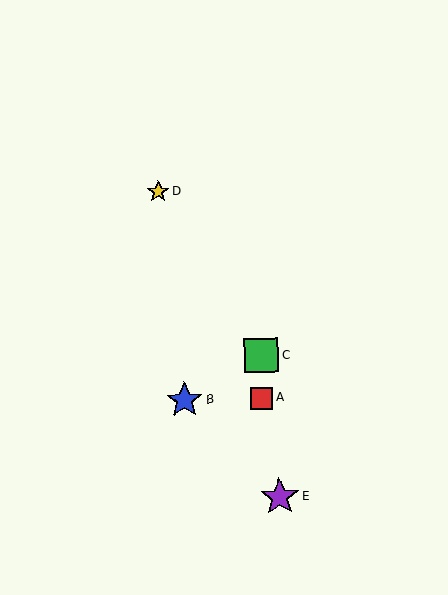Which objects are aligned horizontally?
Objects A, B are aligned horizontally.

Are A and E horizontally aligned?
No, A is at y≈398 and E is at y≈497.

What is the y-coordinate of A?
Object A is at y≈398.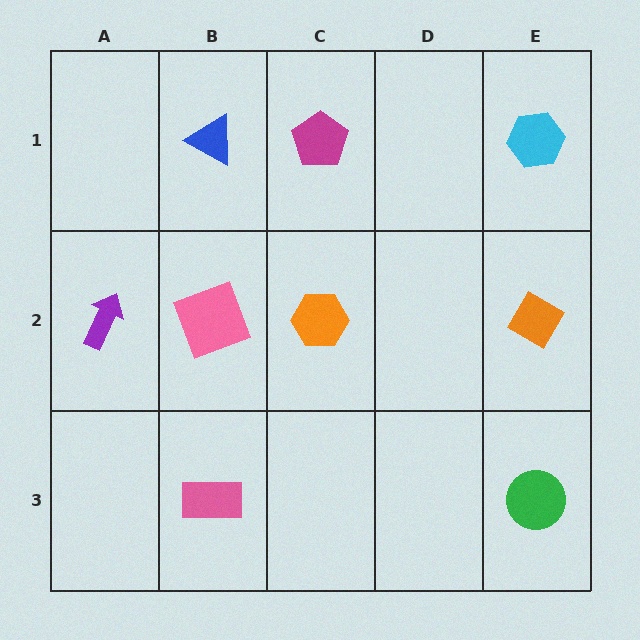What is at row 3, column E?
A green circle.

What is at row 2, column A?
A purple arrow.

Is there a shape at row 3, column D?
No, that cell is empty.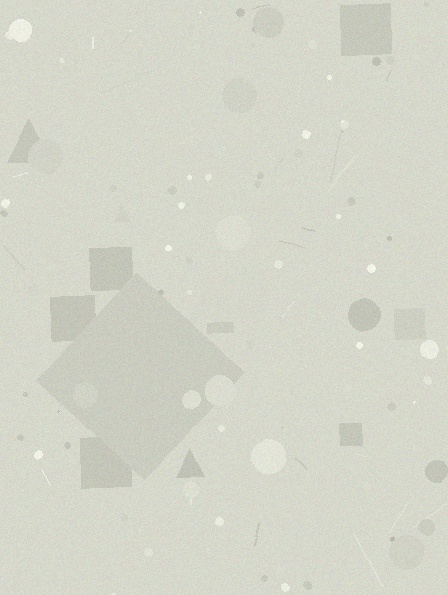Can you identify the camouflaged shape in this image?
The camouflaged shape is a diamond.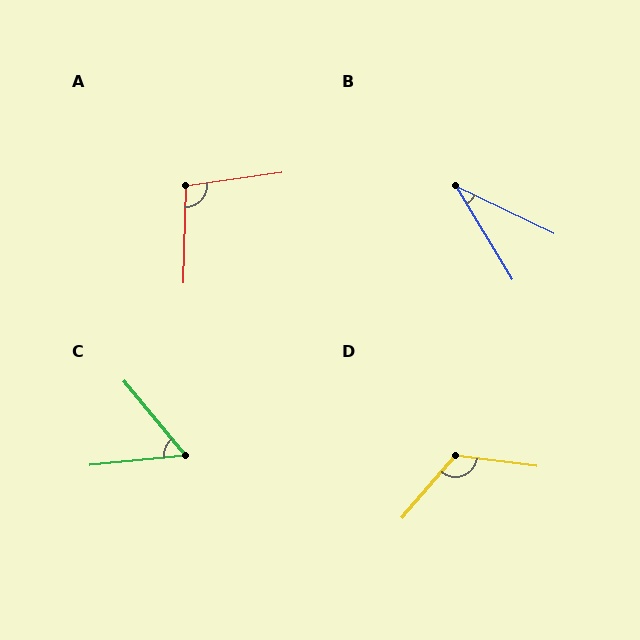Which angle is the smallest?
B, at approximately 33 degrees.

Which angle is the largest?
D, at approximately 123 degrees.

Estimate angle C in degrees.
Approximately 56 degrees.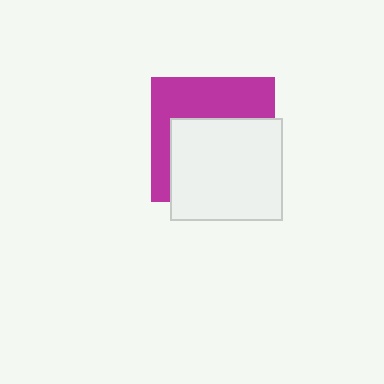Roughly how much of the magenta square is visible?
A small part of it is visible (roughly 42%).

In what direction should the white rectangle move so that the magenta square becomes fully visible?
The white rectangle should move down. That is the shortest direction to clear the overlap and leave the magenta square fully visible.